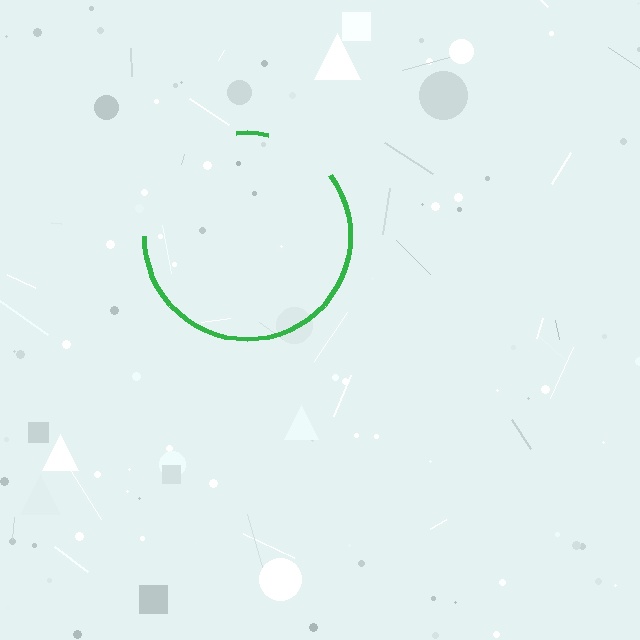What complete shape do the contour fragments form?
The contour fragments form a circle.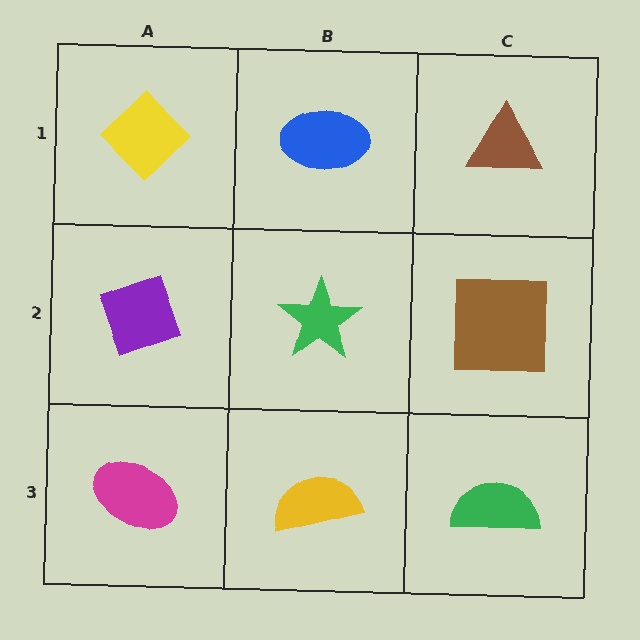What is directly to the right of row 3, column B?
A green semicircle.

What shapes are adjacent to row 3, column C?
A brown square (row 2, column C), a yellow semicircle (row 3, column B).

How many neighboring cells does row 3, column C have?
2.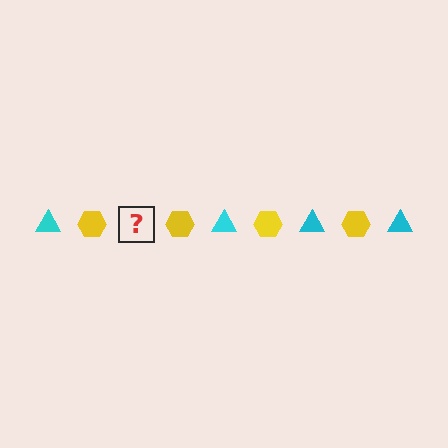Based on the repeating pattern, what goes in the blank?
The blank should be a cyan triangle.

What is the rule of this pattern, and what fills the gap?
The rule is that the pattern alternates between cyan triangle and yellow hexagon. The gap should be filled with a cyan triangle.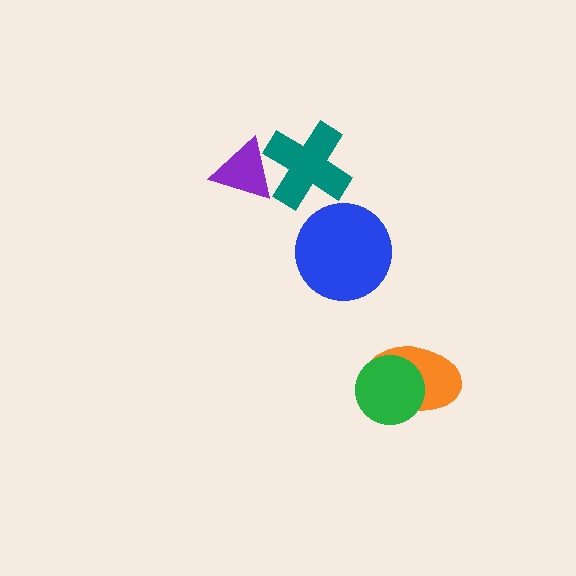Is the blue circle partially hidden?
No, no other shape covers it.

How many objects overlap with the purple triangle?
1 object overlaps with the purple triangle.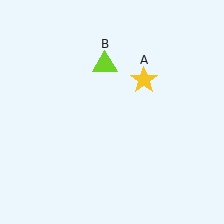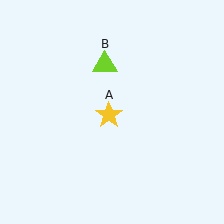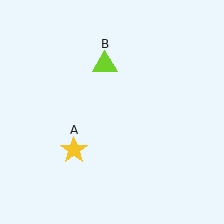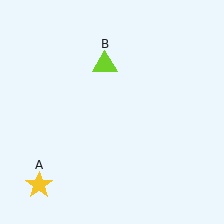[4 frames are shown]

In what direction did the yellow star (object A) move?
The yellow star (object A) moved down and to the left.